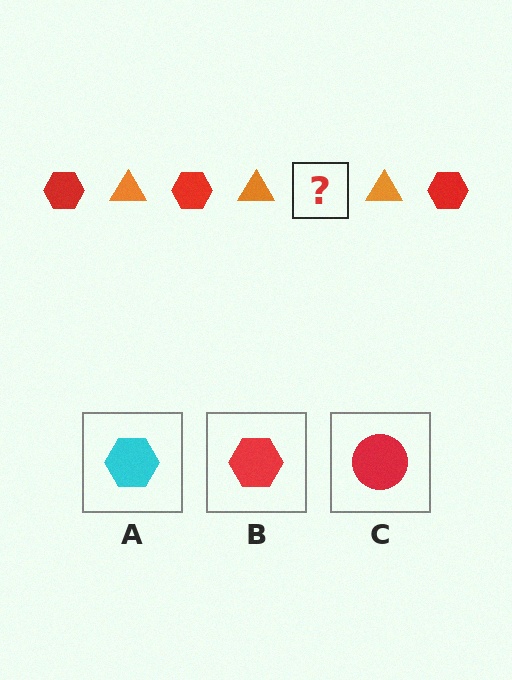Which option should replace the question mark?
Option B.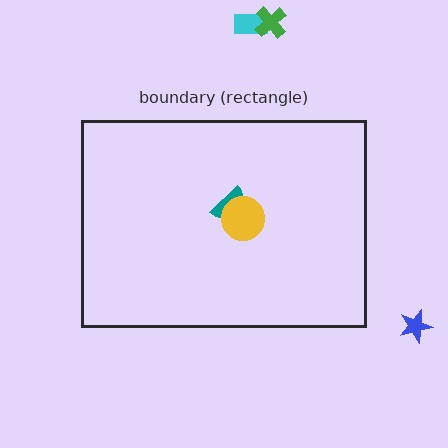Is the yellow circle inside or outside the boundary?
Inside.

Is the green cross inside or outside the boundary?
Outside.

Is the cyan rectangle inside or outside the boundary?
Outside.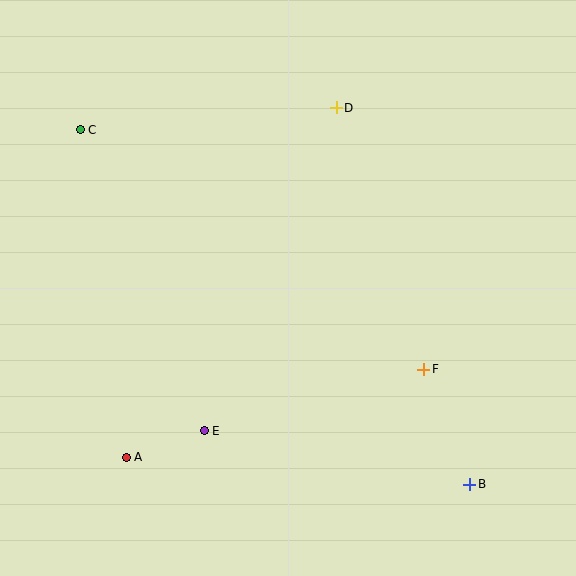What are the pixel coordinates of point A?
Point A is at (126, 457).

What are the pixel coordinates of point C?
Point C is at (80, 130).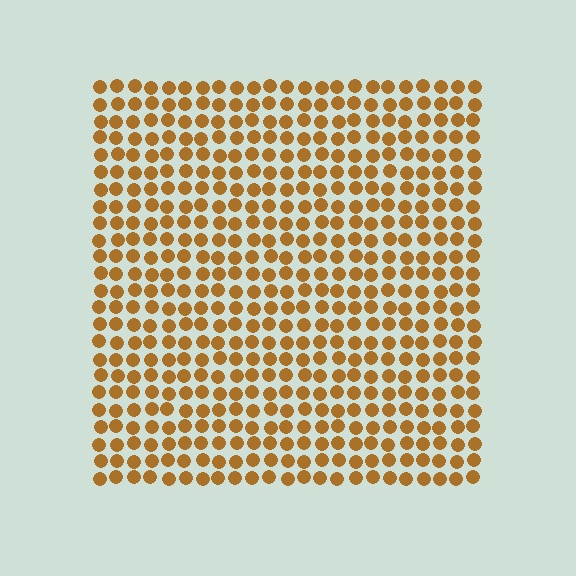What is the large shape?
The large shape is a square.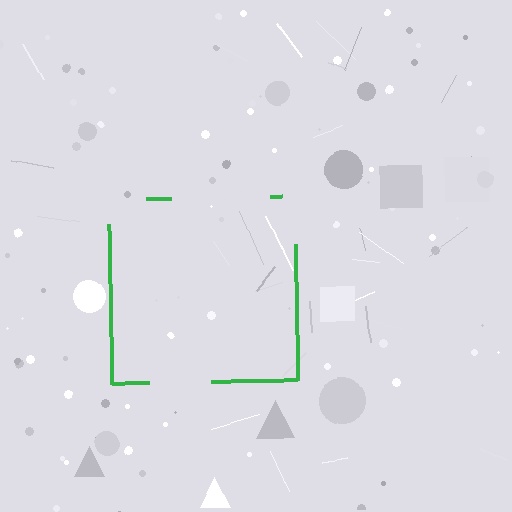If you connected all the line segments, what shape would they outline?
They would outline a square.